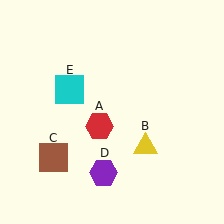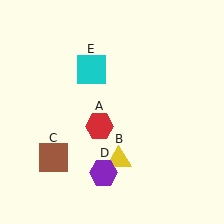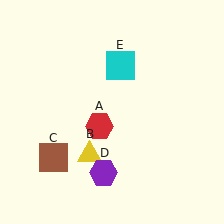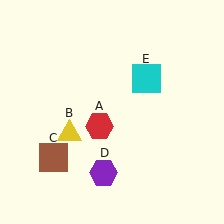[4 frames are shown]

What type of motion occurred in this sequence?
The yellow triangle (object B), cyan square (object E) rotated clockwise around the center of the scene.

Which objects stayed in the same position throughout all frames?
Red hexagon (object A) and brown square (object C) and purple hexagon (object D) remained stationary.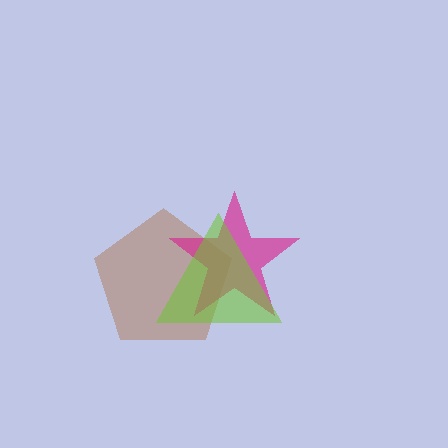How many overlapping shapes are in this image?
There are 3 overlapping shapes in the image.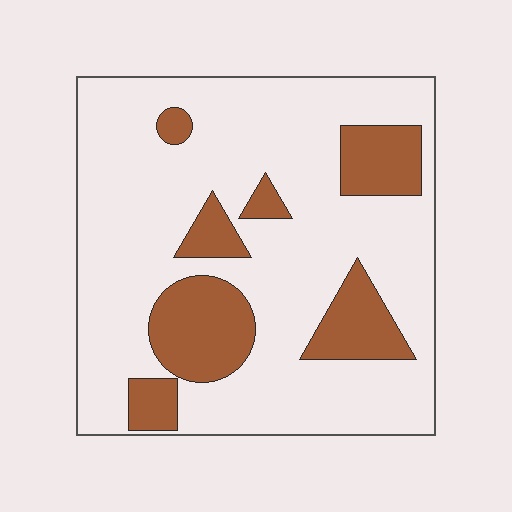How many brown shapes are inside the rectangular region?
7.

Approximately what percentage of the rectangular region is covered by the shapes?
Approximately 20%.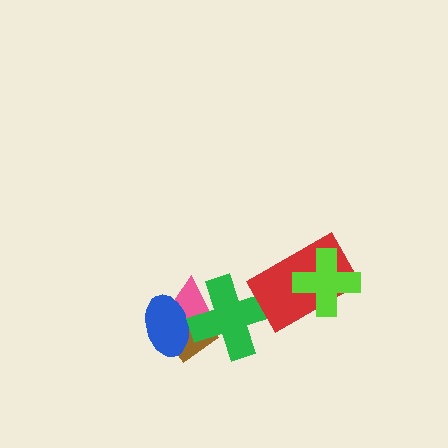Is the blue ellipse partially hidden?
Yes, it is partially covered by another shape.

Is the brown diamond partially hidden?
Yes, it is partially covered by another shape.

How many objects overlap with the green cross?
4 objects overlap with the green cross.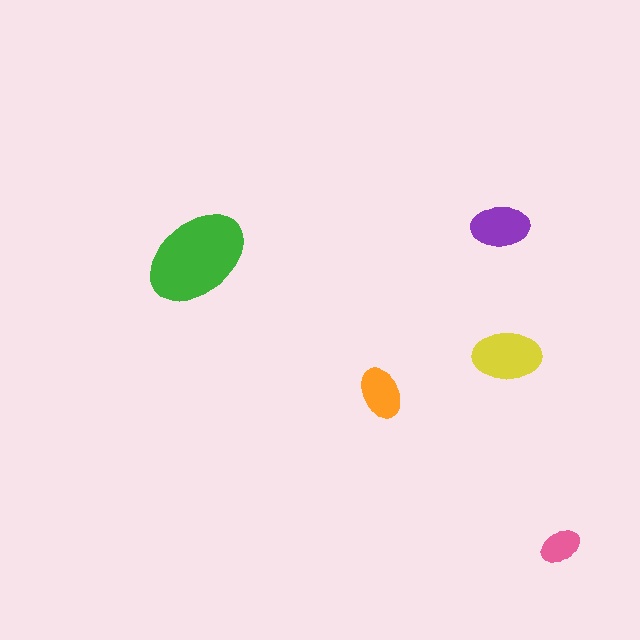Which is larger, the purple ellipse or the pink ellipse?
The purple one.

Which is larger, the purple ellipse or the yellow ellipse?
The yellow one.